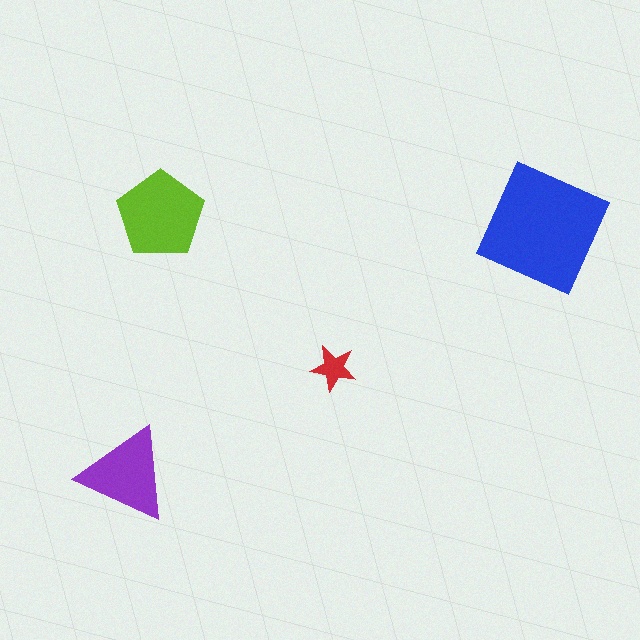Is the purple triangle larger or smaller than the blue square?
Smaller.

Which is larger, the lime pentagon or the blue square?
The blue square.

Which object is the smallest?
The red star.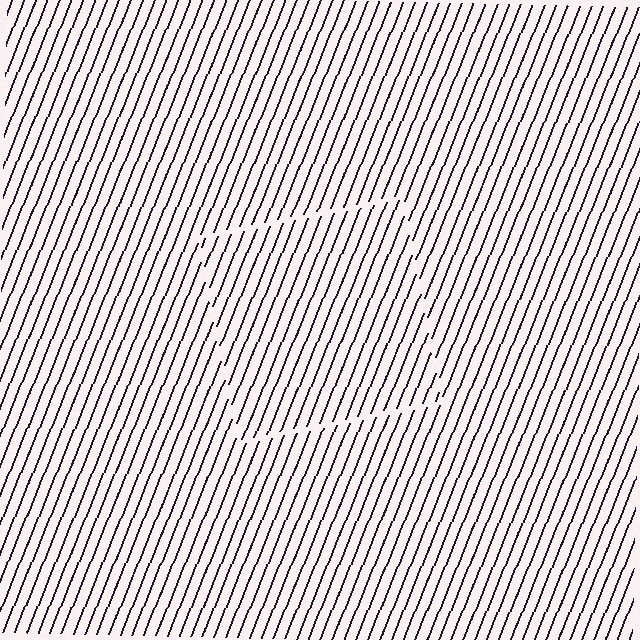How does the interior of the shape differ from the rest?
The interior of the shape contains the same grating, shifted by half a period — the contour is defined by the phase discontinuity where line-ends from the inner and outer gratings abut.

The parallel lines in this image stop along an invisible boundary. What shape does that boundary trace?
An illusory square. The interior of the shape contains the same grating, shifted by half a period — the contour is defined by the phase discontinuity where line-ends from the inner and outer gratings abut.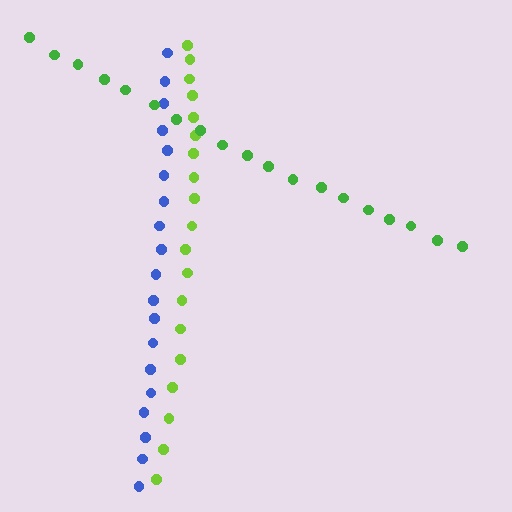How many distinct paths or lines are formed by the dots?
There are 3 distinct paths.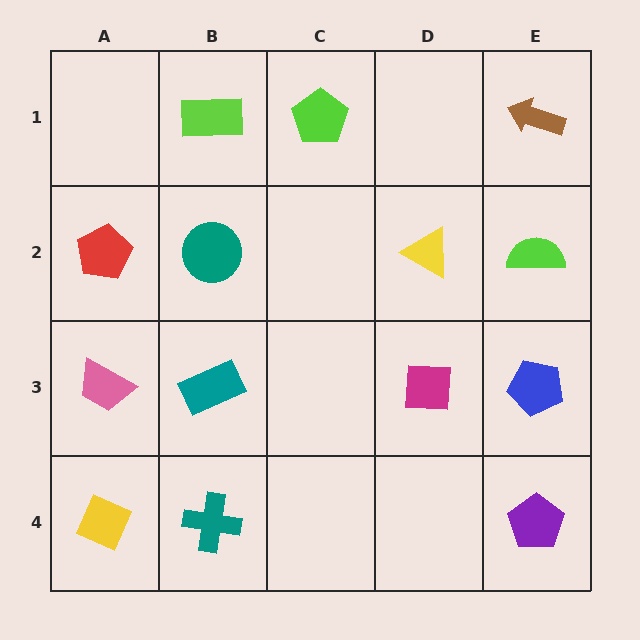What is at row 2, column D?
A yellow triangle.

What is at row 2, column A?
A red pentagon.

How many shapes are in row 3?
4 shapes.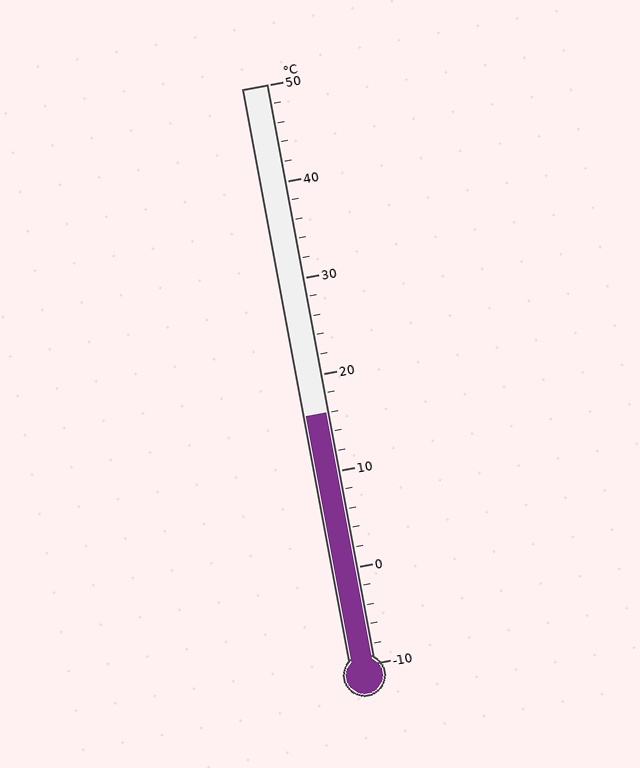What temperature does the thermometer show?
The thermometer shows approximately 16°C.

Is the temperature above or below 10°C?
The temperature is above 10°C.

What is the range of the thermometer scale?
The thermometer scale ranges from -10°C to 50°C.